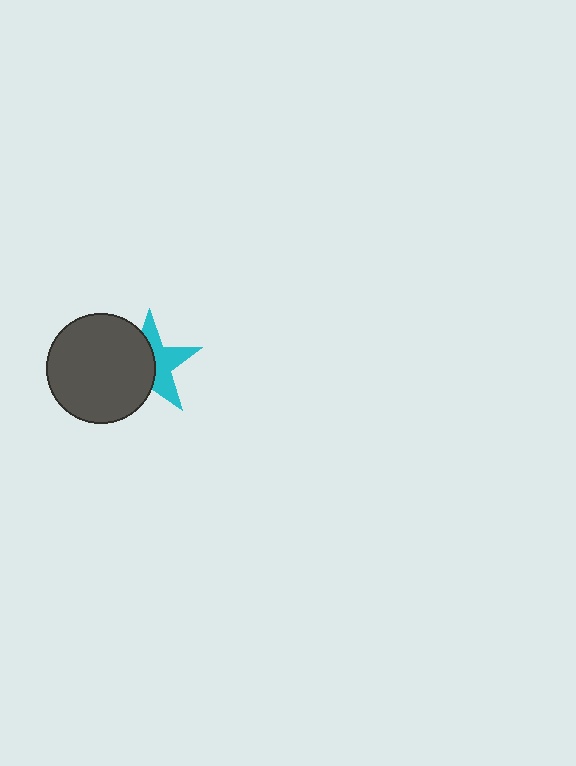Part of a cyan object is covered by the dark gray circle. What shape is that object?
It is a star.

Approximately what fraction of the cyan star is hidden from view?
Roughly 52% of the cyan star is hidden behind the dark gray circle.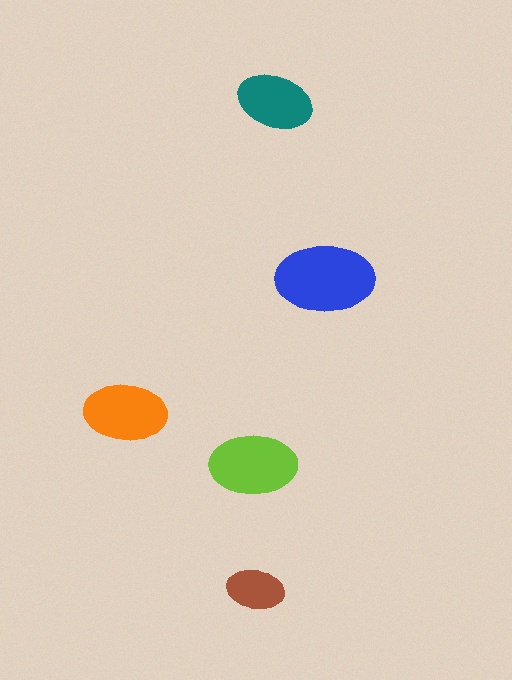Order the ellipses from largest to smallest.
the blue one, the lime one, the orange one, the teal one, the brown one.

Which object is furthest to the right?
The blue ellipse is rightmost.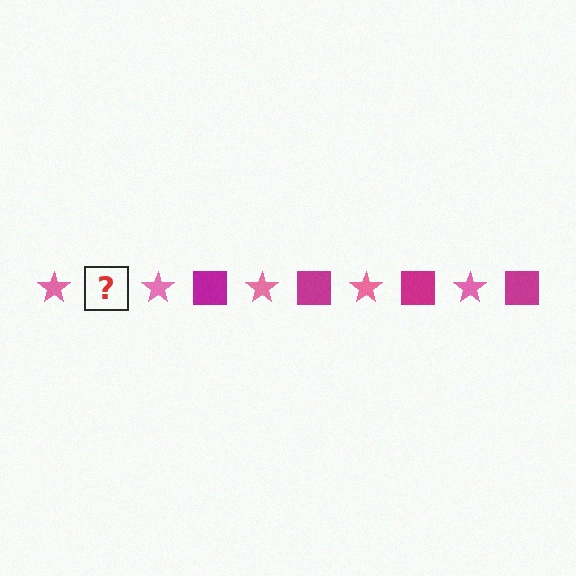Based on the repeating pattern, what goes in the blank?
The blank should be a magenta square.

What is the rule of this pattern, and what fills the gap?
The rule is that the pattern alternates between pink star and magenta square. The gap should be filled with a magenta square.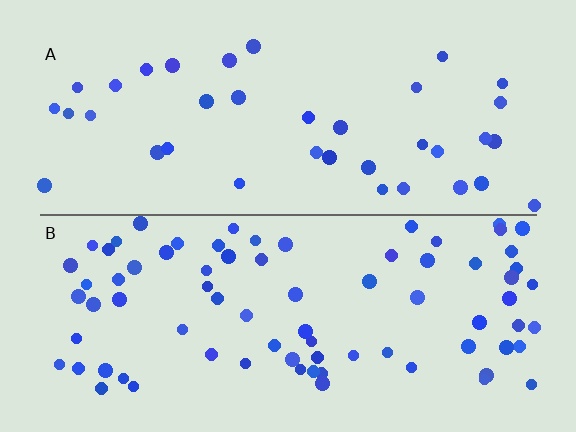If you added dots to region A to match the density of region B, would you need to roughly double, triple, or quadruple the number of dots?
Approximately double.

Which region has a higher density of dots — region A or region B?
B (the bottom).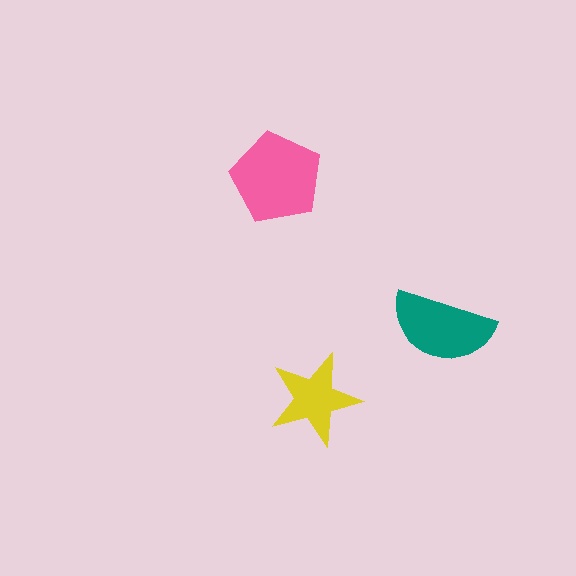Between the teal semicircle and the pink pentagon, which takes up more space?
The pink pentagon.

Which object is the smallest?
The yellow star.